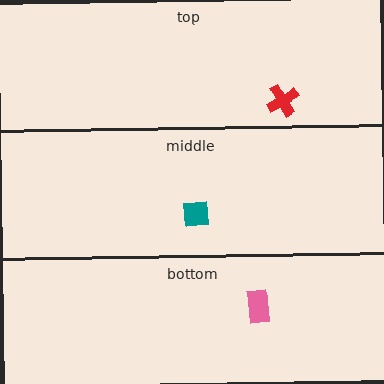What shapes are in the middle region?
The teal square.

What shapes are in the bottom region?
The pink rectangle.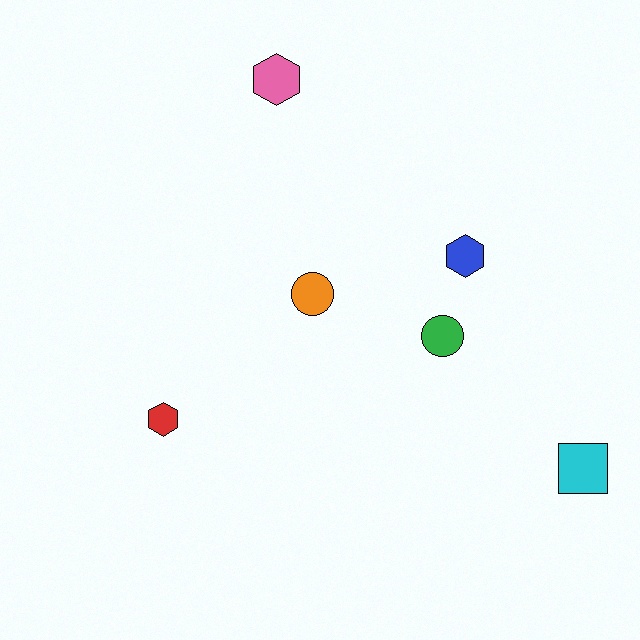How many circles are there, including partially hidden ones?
There are 2 circles.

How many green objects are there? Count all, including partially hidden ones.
There is 1 green object.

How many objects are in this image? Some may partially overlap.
There are 6 objects.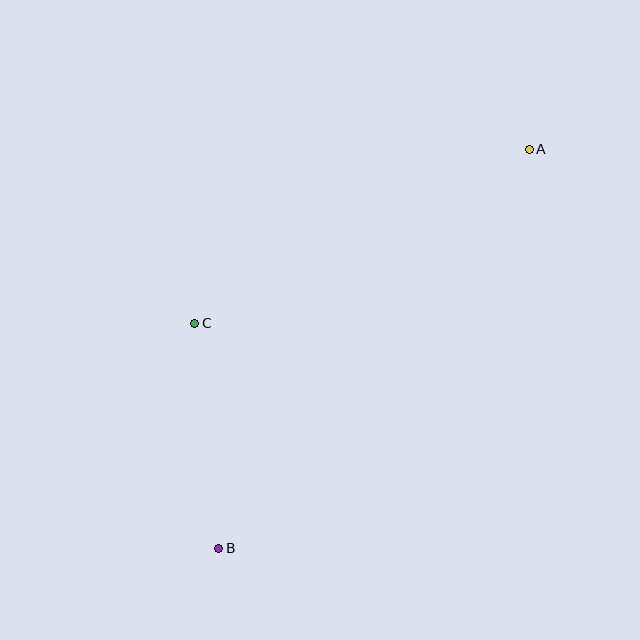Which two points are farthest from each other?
Points A and B are farthest from each other.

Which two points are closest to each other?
Points B and C are closest to each other.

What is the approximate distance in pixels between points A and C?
The distance between A and C is approximately 377 pixels.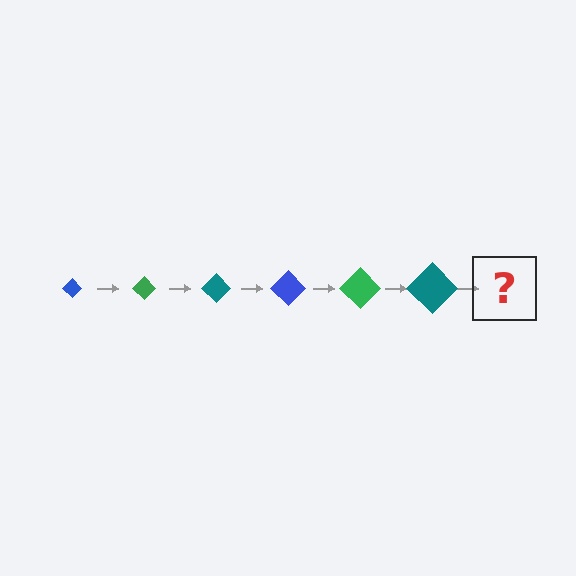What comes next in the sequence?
The next element should be a blue diamond, larger than the previous one.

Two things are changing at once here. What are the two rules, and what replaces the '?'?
The two rules are that the diamond grows larger each step and the color cycles through blue, green, and teal. The '?' should be a blue diamond, larger than the previous one.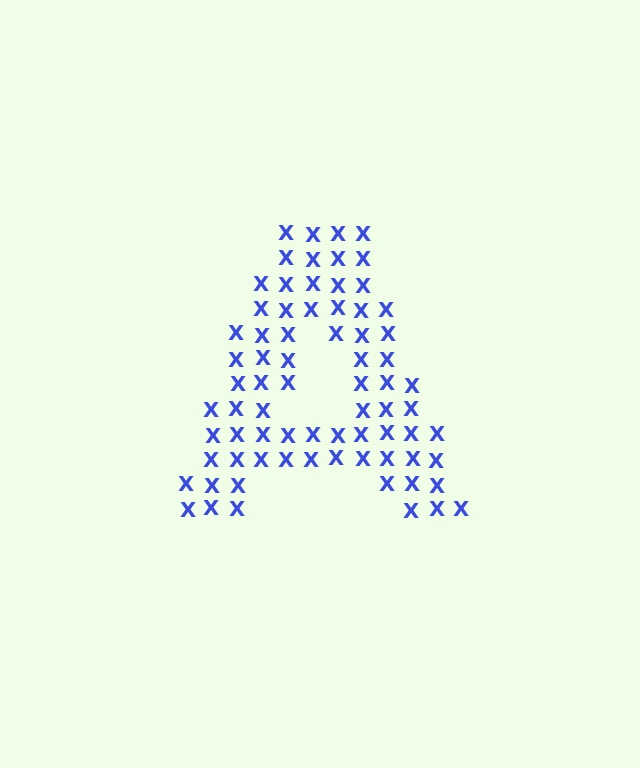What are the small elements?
The small elements are letter X's.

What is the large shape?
The large shape is the letter A.